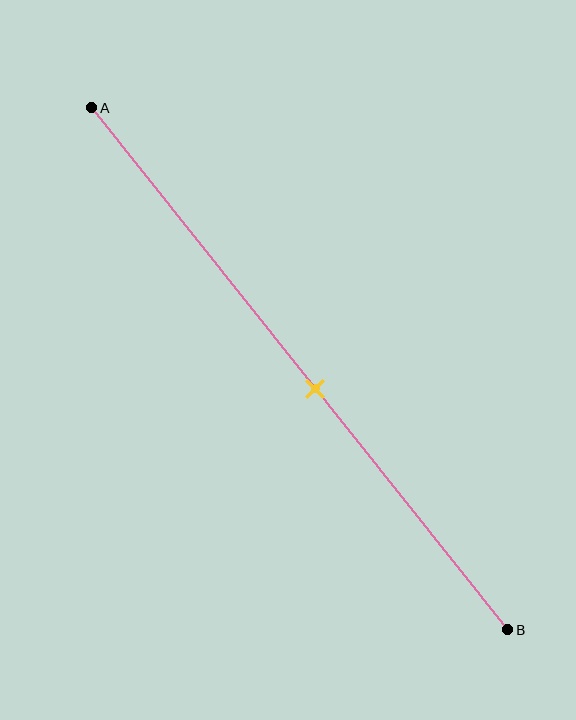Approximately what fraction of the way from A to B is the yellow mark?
The yellow mark is approximately 55% of the way from A to B.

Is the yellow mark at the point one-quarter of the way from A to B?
No, the mark is at about 55% from A, not at the 25% one-quarter point.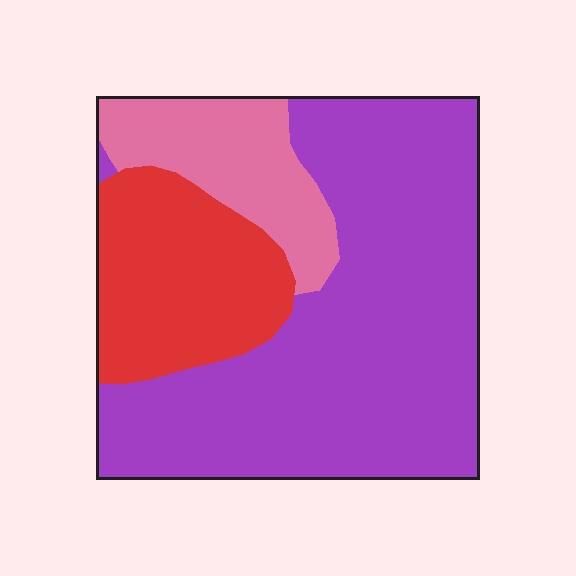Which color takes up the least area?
Pink, at roughly 15%.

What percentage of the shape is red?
Red takes up about one fifth (1/5) of the shape.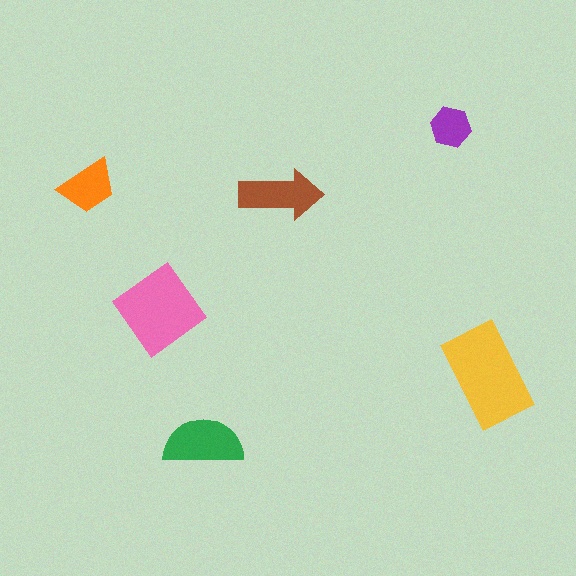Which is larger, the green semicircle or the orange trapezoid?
The green semicircle.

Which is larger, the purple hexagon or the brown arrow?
The brown arrow.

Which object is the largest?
The yellow rectangle.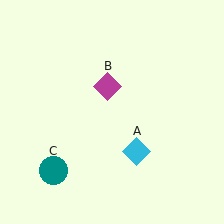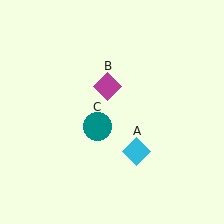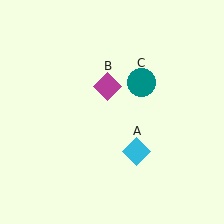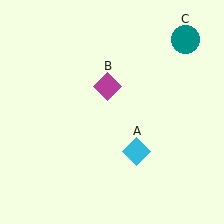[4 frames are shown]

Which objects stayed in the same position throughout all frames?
Cyan diamond (object A) and magenta diamond (object B) remained stationary.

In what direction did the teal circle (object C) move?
The teal circle (object C) moved up and to the right.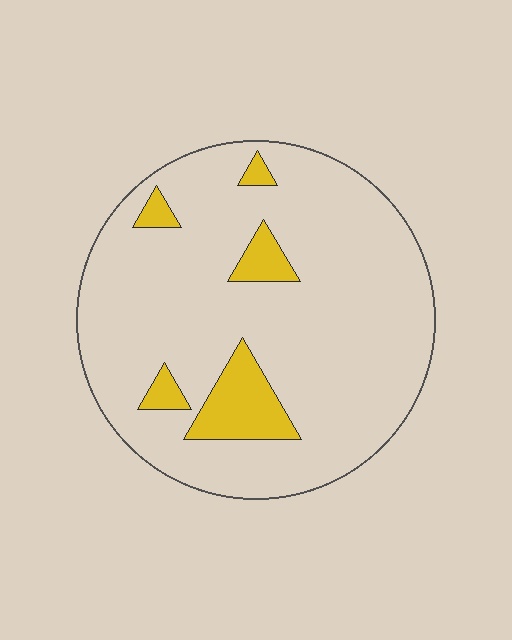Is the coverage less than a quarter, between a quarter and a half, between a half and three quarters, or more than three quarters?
Less than a quarter.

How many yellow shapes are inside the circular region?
5.